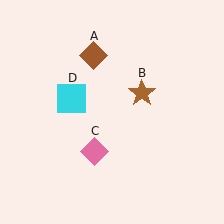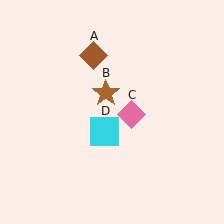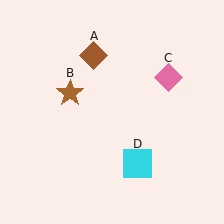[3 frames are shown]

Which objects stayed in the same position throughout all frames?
Brown diamond (object A) remained stationary.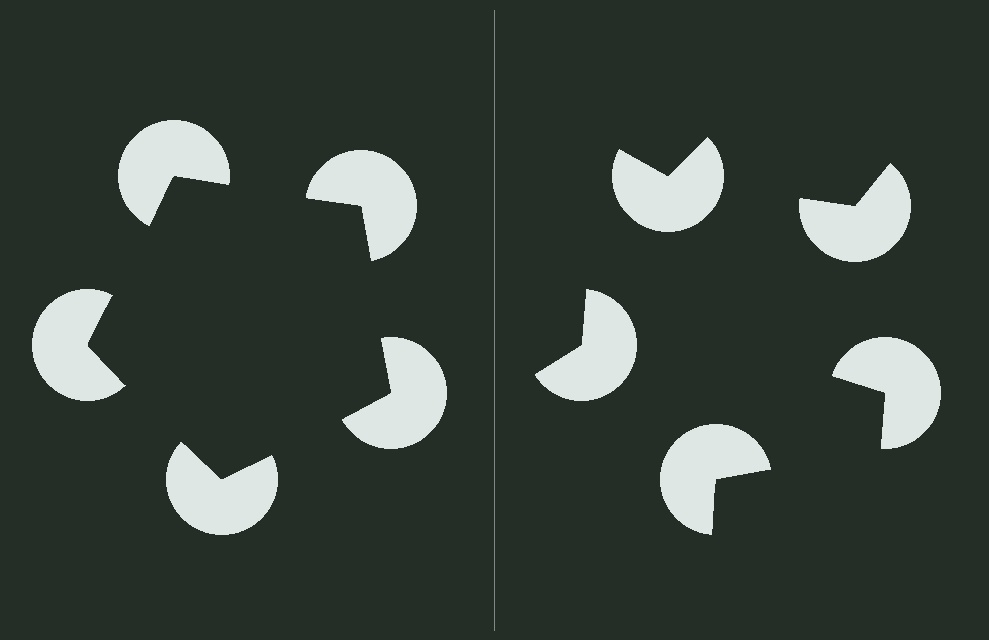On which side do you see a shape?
An illusory pentagon appears on the left side. On the right side the wedge cuts are rotated, so no coherent shape forms.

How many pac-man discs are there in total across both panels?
10 — 5 on each side.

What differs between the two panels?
The pac-man discs are positioned identically on both sides; only the wedge orientations differ. On the left they align to a pentagon; on the right they are misaligned.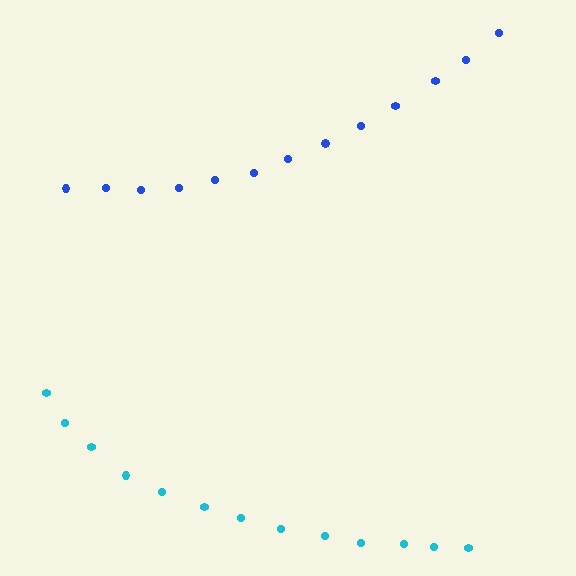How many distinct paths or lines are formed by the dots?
There are 2 distinct paths.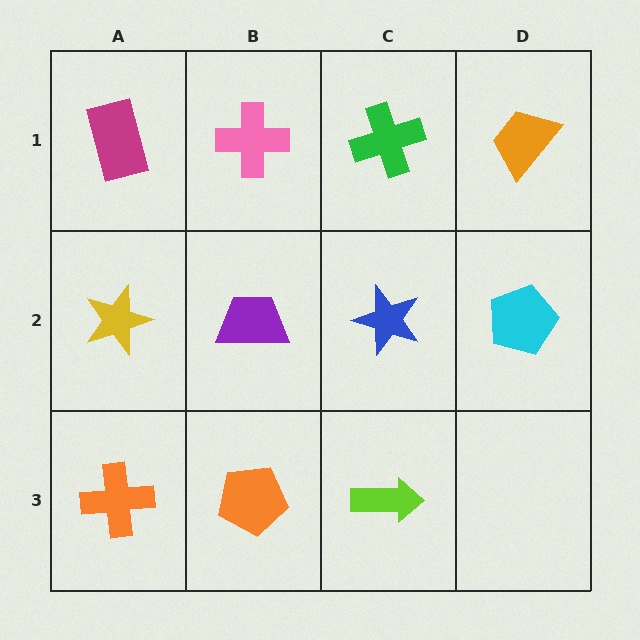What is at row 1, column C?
A green cross.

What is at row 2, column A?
A yellow star.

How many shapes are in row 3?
3 shapes.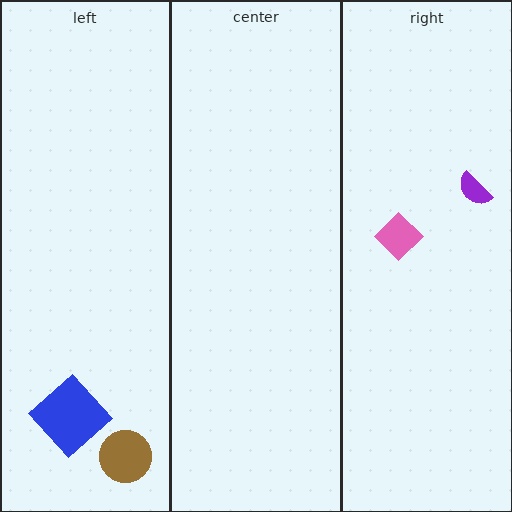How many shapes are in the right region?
2.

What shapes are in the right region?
The purple semicircle, the pink diamond.